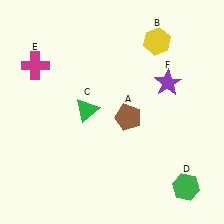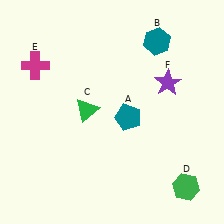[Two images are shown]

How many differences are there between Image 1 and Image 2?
There are 2 differences between the two images.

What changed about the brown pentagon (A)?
In Image 1, A is brown. In Image 2, it changed to teal.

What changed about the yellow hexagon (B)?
In Image 1, B is yellow. In Image 2, it changed to teal.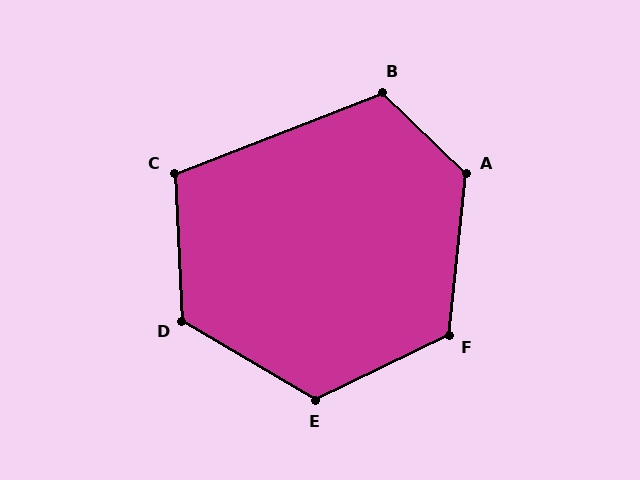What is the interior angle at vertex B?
Approximately 115 degrees (obtuse).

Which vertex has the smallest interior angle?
C, at approximately 108 degrees.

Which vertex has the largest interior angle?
A, at approximately 128 degrees.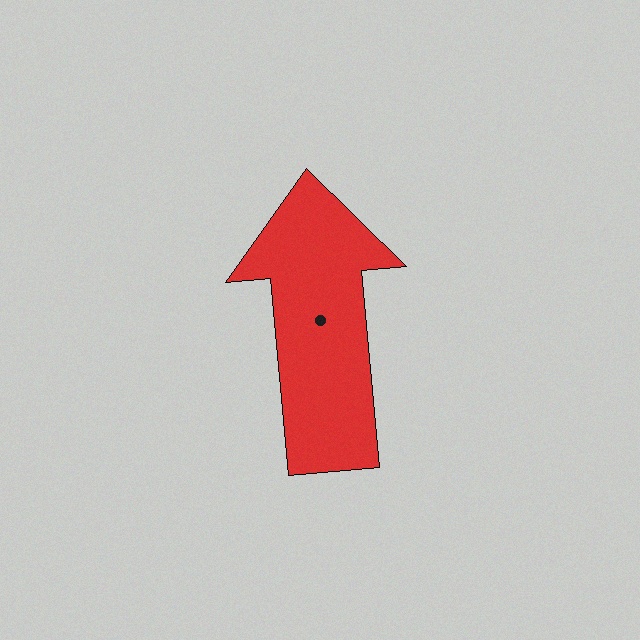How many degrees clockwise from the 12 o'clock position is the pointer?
Approximately 355 degrees.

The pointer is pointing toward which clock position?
Roughly 12 o'clock.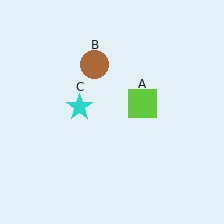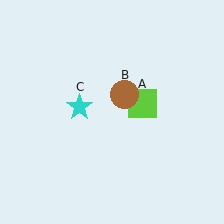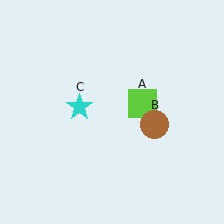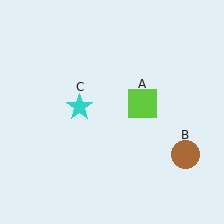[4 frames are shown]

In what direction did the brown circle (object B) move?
The brown circle (object B) moved down and to the right.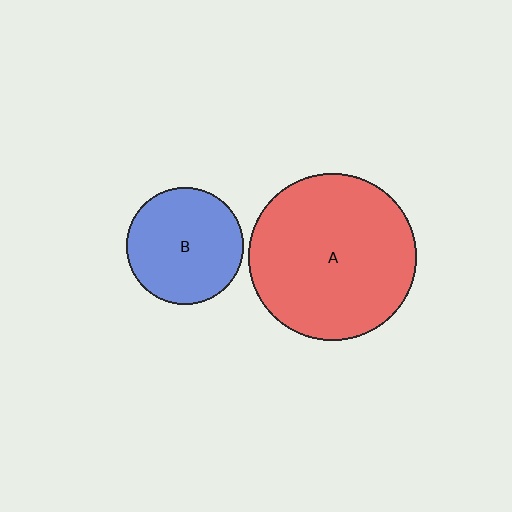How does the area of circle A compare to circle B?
Approximately 2.0 times.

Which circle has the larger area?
Circle A (red).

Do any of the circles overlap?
No, none of the circles overlap.